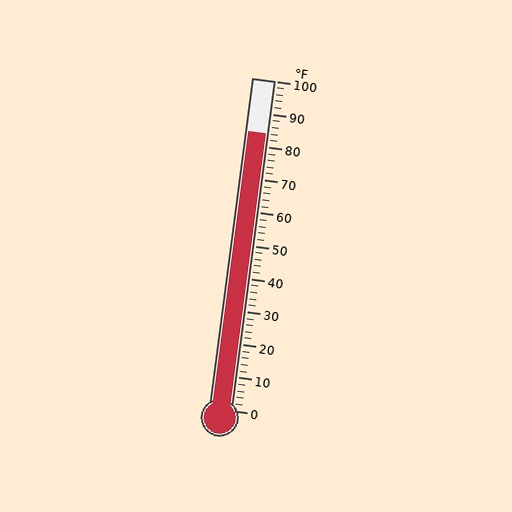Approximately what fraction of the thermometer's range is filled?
The thermometer is filled to approximately 85% of its range.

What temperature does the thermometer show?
The thermometer shows approximately 84°F.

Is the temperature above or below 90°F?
The temperature is below 90°F.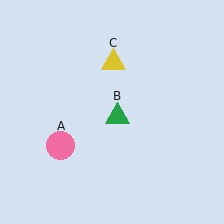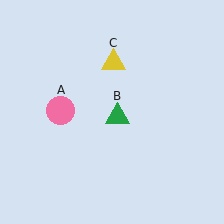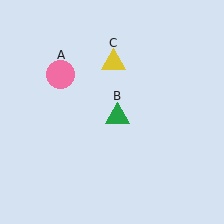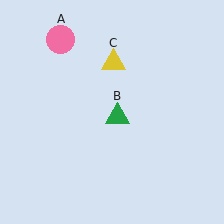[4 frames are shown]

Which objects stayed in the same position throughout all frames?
Green triangle (object B) and yellow triangle (object C) remained stationary.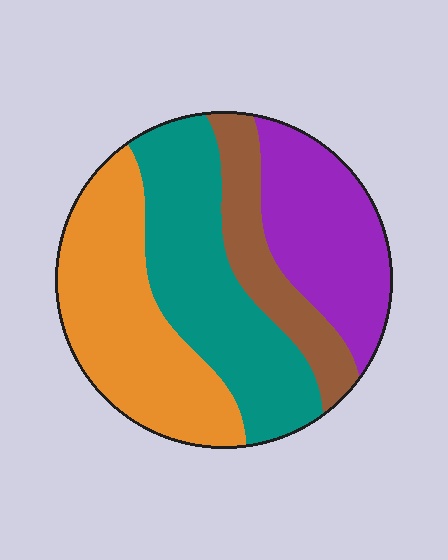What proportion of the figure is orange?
Orange covers roughly 30% of the figure.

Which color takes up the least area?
Brown, at roughly 15%.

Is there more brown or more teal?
Teal.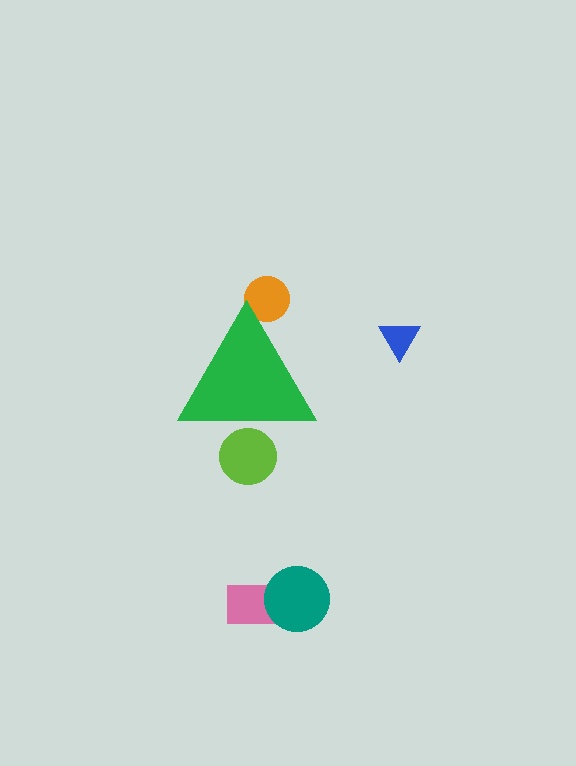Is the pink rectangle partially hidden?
No, the pink rectangle is fully visible.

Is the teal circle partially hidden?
No, the teal circle is fully visible.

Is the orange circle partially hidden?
Yes, the orange circle is partially hidden behind the green triangle.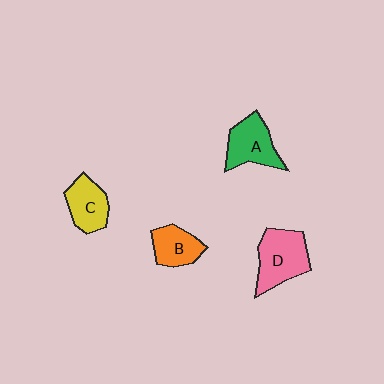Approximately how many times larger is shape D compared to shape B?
Approximately 1.6 times.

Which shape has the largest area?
Shape D (pink).